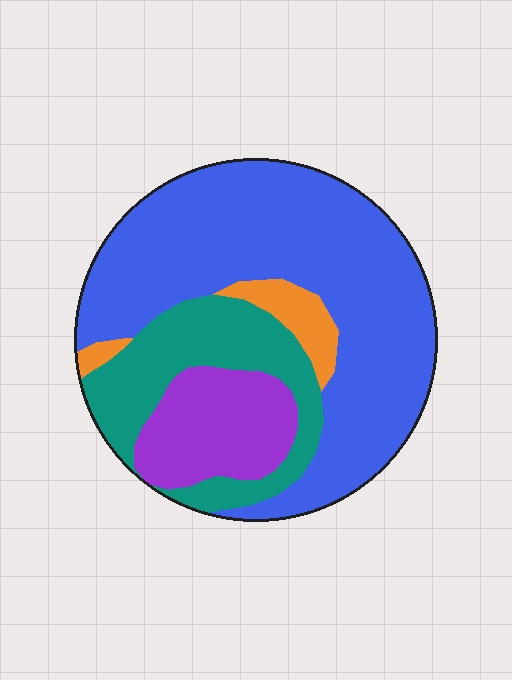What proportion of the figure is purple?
Purple covers around 15% of the figure.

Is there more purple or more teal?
Teal.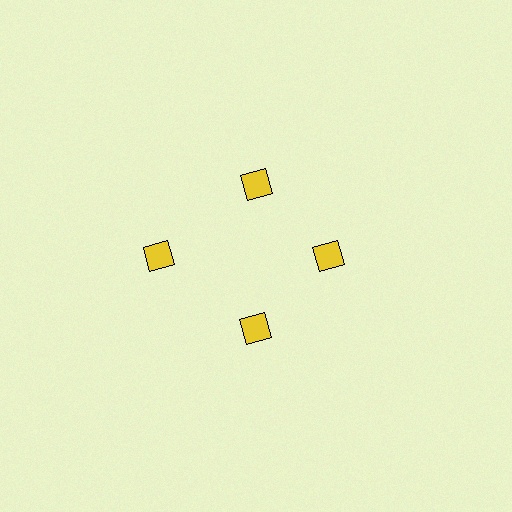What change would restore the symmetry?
The symmetry would be restored by moving it inward, back onto the ring so that all 4 diamonds sit at equal angles and equal distance from the center.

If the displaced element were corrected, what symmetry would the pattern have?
It would have 4-fold rotational symmetry — the pattern would map onto itself every 90 degrees.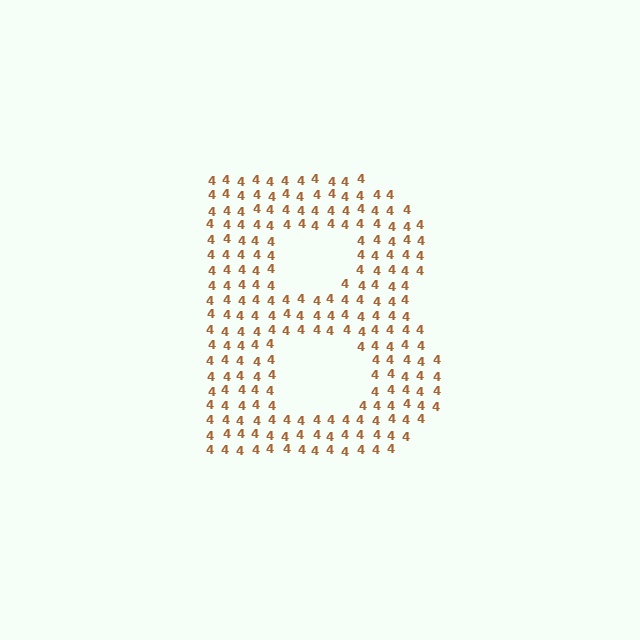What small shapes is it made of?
It is made of small digit 4's.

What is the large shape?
The large shape is the letter B.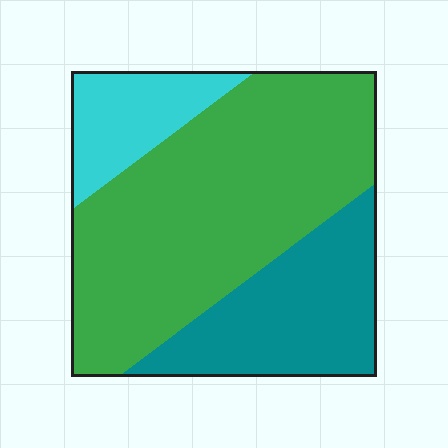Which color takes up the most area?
Green, at roughly 60%.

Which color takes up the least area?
Cyan, at roughly 15%.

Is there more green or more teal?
Green.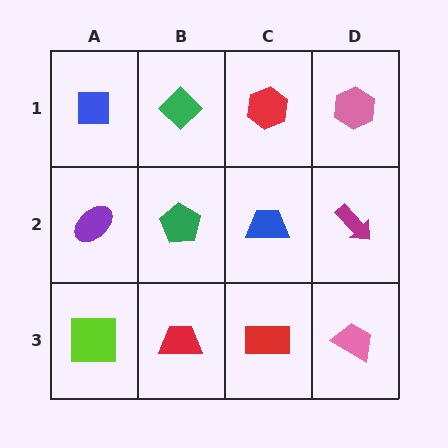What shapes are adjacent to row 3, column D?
A magenta arrow (row 2, column D), a red rectangle (row 3, column C).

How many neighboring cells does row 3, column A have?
2.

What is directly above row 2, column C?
A red hexagon.